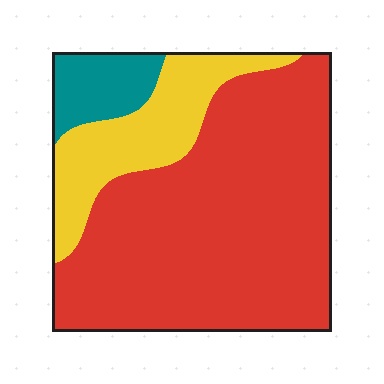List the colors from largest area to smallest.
From largest to smallest: red, yellow, teal.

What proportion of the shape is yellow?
Yellow covers roughly 20% of the shape.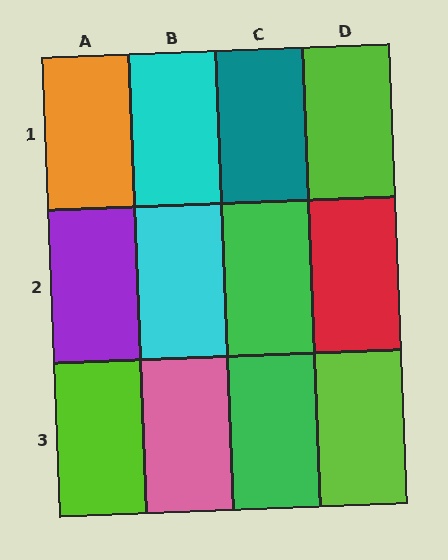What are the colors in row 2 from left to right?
Purple, cyan, green, red.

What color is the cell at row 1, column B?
Cyan.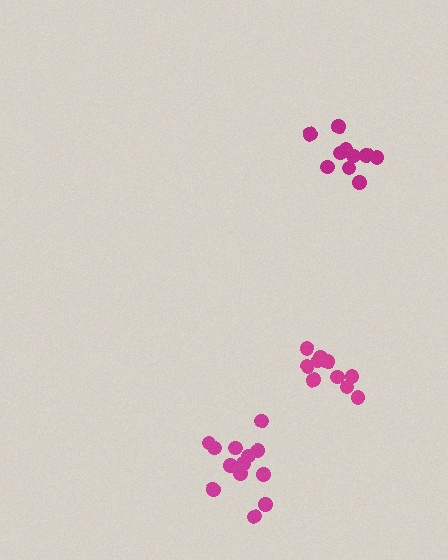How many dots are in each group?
Group 1: 10 dots, Group 2: 13 dots, Group 3: 10 dots (33 total).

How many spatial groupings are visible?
There are 3 spatial groupings.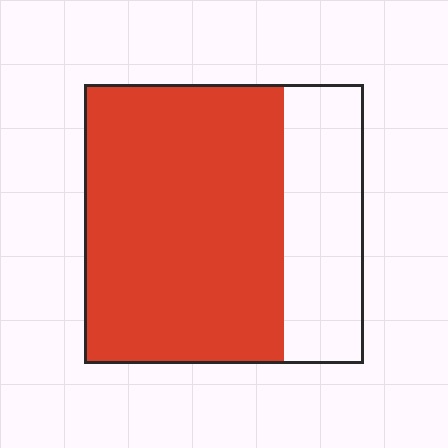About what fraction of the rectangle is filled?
About three quarters (3/4).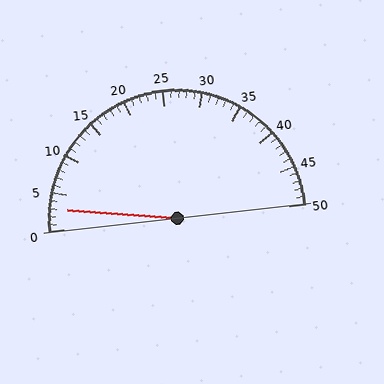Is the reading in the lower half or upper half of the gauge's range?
The reading is in the lower half of the range (0 to 50).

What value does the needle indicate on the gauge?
The needle indicates approximately 3.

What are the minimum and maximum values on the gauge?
The gauge ranges from 0 to 50.